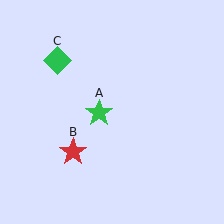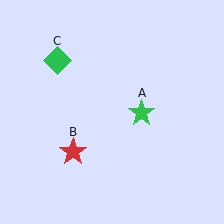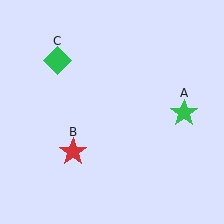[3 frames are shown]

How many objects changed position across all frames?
1 object changed position: green star (object A).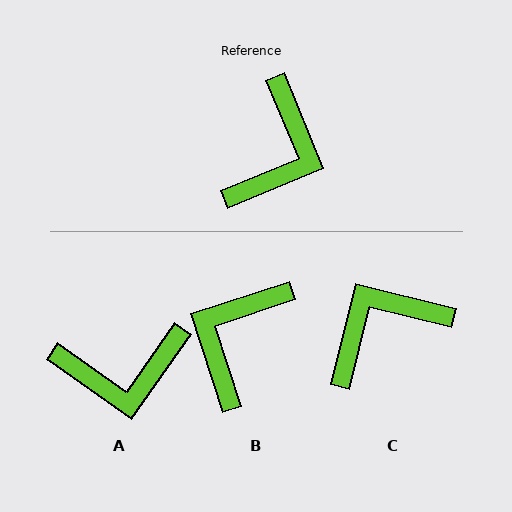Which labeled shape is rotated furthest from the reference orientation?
B, about 176 degrees away.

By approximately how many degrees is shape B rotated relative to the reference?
Approximately 176 degrees counter-clockwise.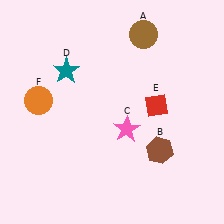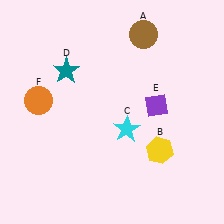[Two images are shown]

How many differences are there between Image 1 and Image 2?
There are 3 differences between the two images.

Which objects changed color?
B changed from brown to yellow. C changed from pink to cyan. E changed from red to purple.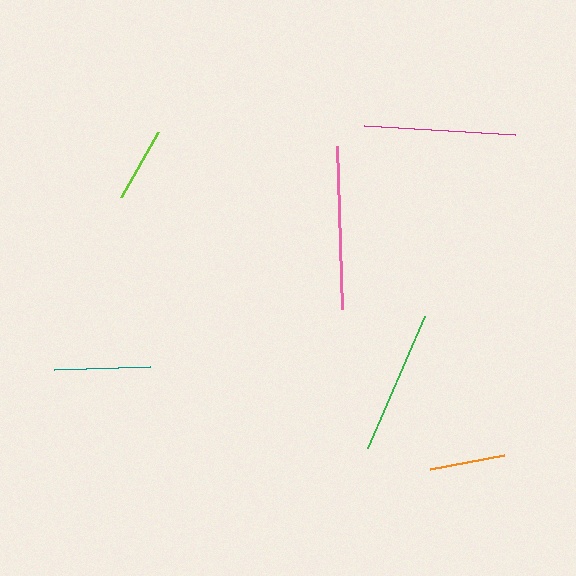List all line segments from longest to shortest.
From longest to shortest: pink, magenta, green, teal, orange, lime.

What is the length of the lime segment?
The lime segment is approximately 74 pixels long.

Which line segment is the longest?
The pink line is the longest at approximately 163 pixels.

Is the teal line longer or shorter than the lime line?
The teal line is longer than the lime line.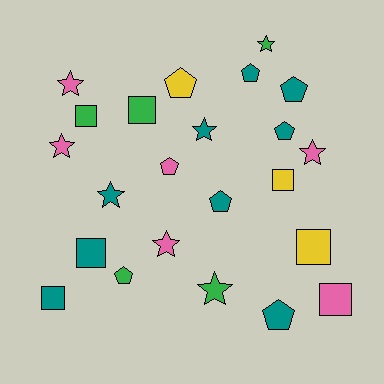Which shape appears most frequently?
Pentagon, with 8 objects.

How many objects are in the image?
There are 23 objects.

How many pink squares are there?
There is 1 pink square.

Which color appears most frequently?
Teal, with 9 objects.